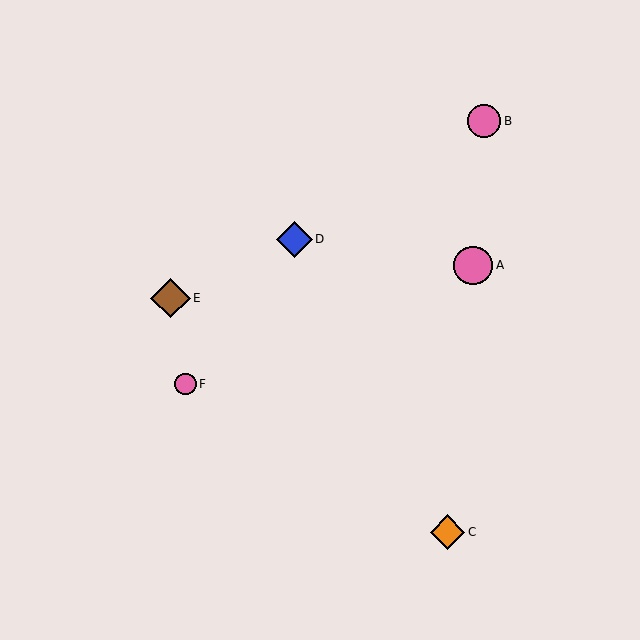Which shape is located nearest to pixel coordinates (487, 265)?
The pink circle (labeled A) at (473, 265) is nearest to that location.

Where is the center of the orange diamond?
The center of the orange diamond is at (448, 532).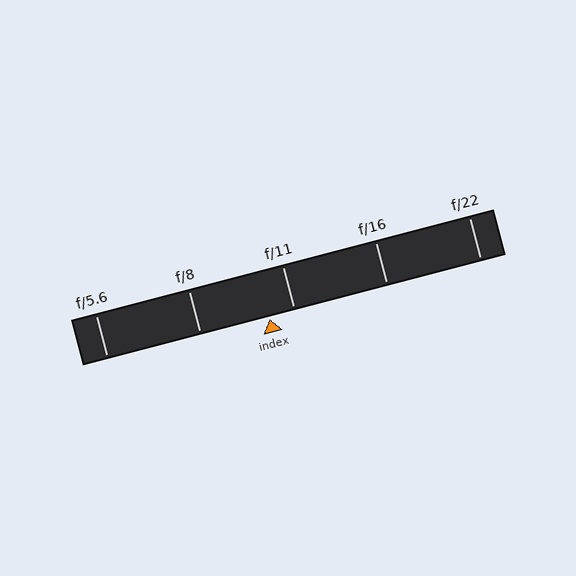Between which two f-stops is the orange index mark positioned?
The index mark is between f/8 and f/11.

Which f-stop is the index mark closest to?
The index mark is closest to f/11.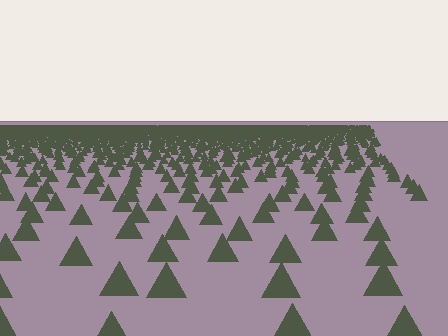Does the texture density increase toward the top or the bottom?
Density increases toward the top.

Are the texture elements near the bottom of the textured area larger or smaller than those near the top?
Larger. Near the bottom, elements are closer to the viewer and appear at a bigger on-screen size.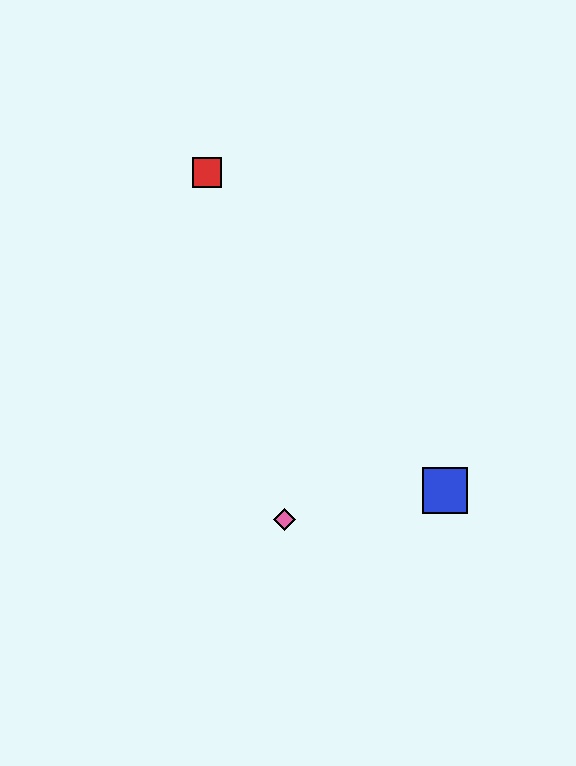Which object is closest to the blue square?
The pink diamond is closest to the blue square.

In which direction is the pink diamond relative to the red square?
The pink diamond is below the red square.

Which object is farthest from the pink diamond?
The red square is farthest from the pink diamond.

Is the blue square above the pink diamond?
Yes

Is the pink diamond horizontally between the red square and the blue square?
Yes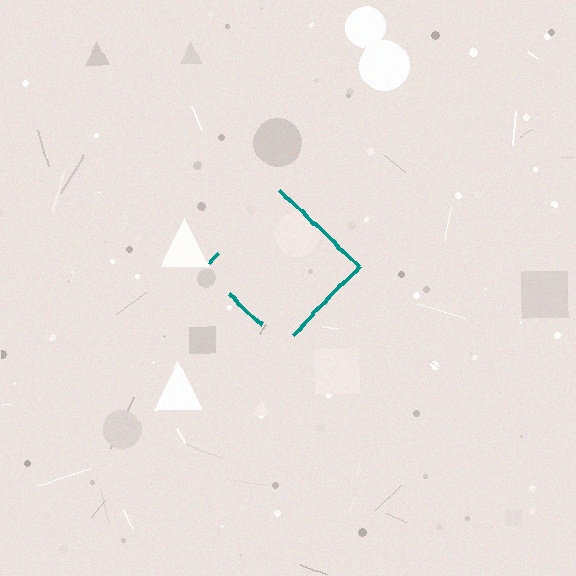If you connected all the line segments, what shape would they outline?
They would outline a diamond.